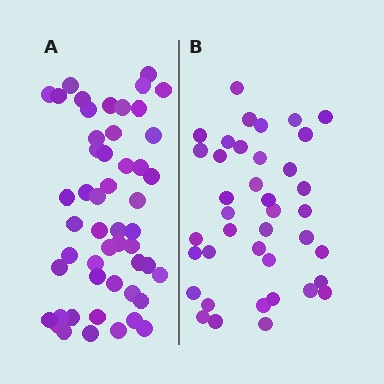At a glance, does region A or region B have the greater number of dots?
Region A (the left region) has more dots.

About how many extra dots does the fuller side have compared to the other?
Region A has roughly 12 or so more dots than region B.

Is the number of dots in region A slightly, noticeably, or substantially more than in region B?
Region A has noticeably more, but not dramatically so. The ratio is roughly 1.3 to 1.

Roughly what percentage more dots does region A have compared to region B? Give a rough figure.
About 30% more.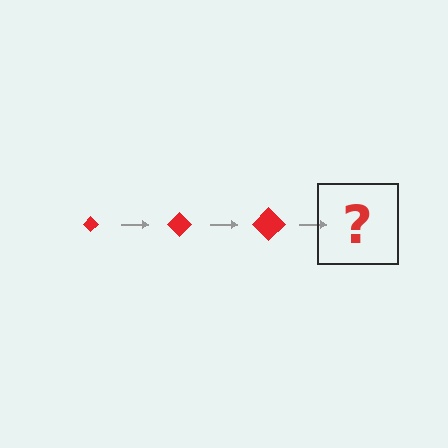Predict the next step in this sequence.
The next step is a red diamond, larger than the previous one.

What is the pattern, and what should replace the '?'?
The pattern is that the diamond gets progressively larger each step. The '?' should be a red diamond, larger than the previous one.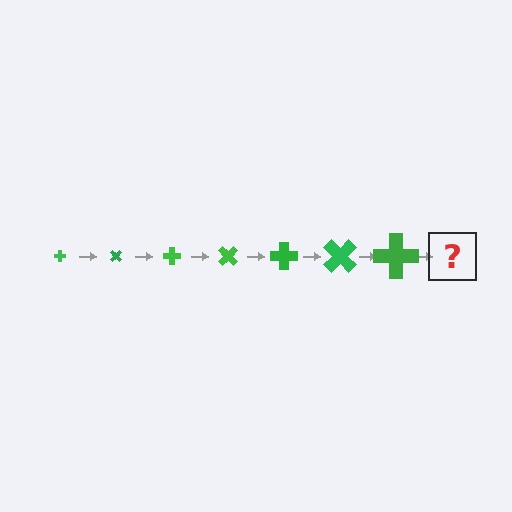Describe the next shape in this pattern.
It should be a cross, larger than the previous one and rotated 315 degrees from the start.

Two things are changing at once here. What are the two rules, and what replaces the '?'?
The two rules are that the cross grows larger each step and it rotates 45 degrees each step. The '?' should be a cross, larger than the previous one and rotated 315 degrees from the start.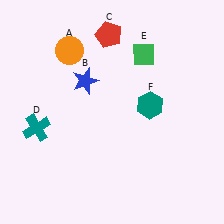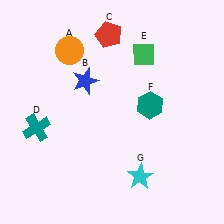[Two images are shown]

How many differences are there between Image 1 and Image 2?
There is 1 difference between the two images.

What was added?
A cyan star (G) was added in Image 2.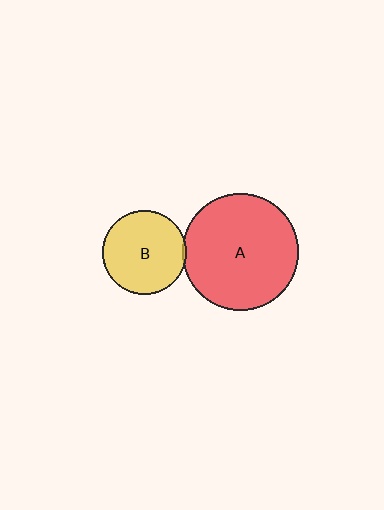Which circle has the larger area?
Circle A (red).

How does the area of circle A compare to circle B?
Approximately 1.9 times.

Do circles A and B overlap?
Yes.